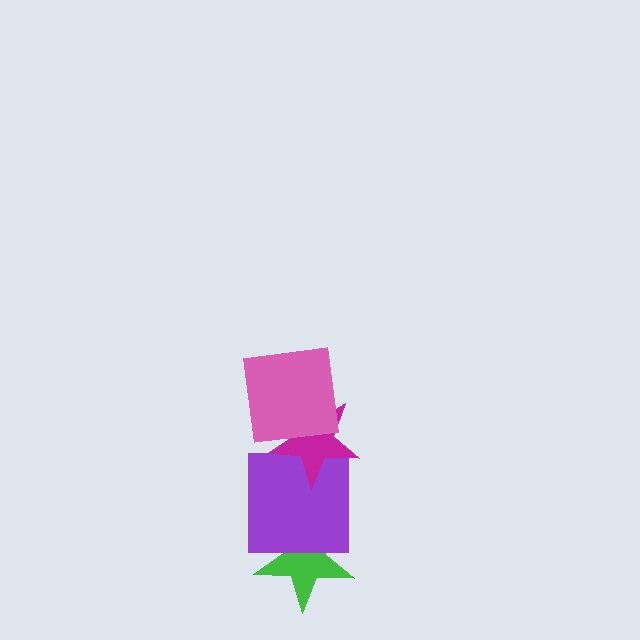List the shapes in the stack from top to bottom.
From top to bottom: the pink square, the magenta star, the purple square, the green star.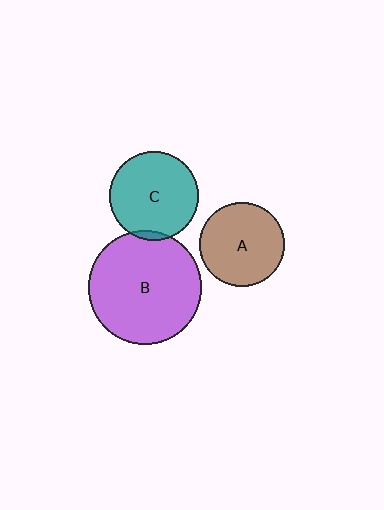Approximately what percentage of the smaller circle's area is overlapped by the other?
Approximately 5%.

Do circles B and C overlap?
Yes.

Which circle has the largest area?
Circle B (purple).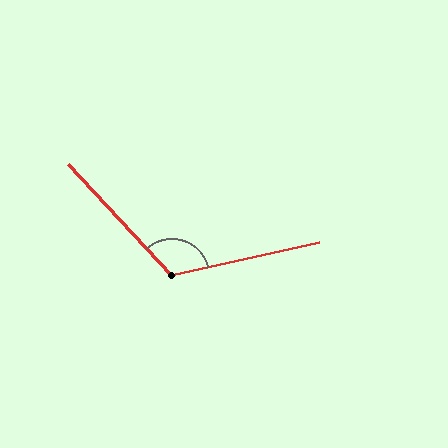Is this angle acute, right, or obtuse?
It is obtuse.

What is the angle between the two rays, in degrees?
Approximately 121 degrees.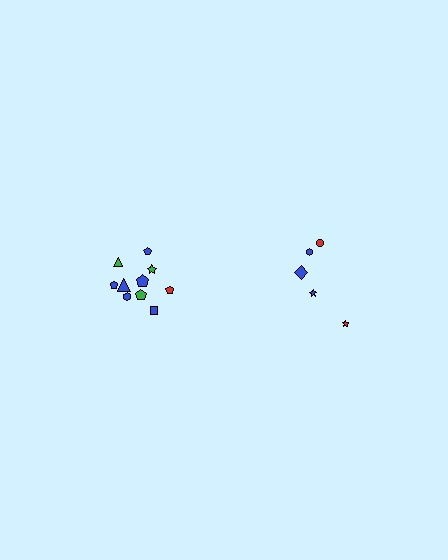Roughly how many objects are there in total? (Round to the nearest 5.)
Roughly 15 objects in total.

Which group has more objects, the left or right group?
The left group.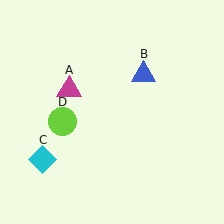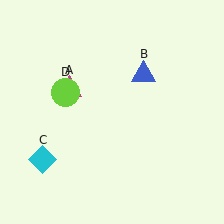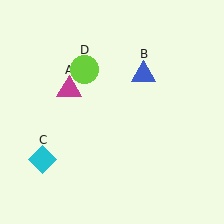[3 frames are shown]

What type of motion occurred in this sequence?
The lime circle (object D) rotated clockwise around the center of the scene.